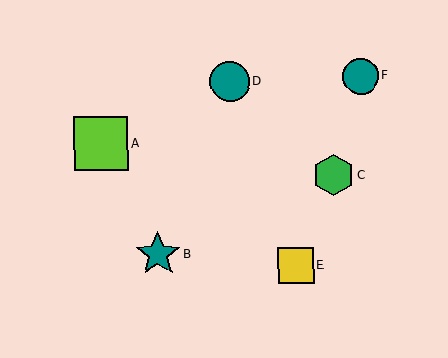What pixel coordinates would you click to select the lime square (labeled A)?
Click at (101, 144) to select the lime square A.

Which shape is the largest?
The lime square (labeled A) is the largest.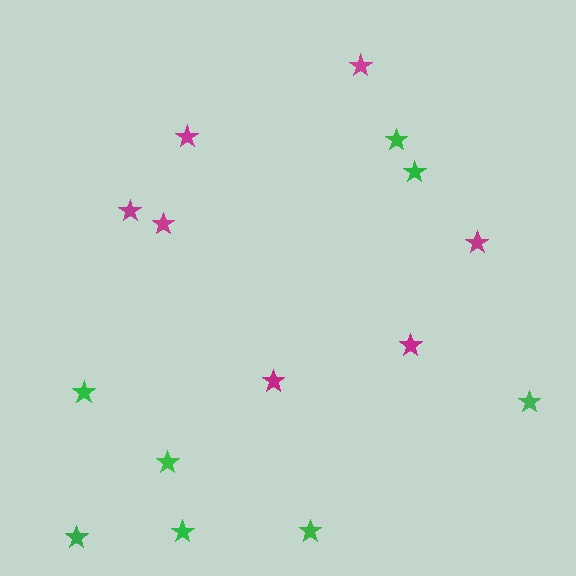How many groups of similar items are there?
There are 2 groups: one group of green stars (8) and one group of magenta stars (7).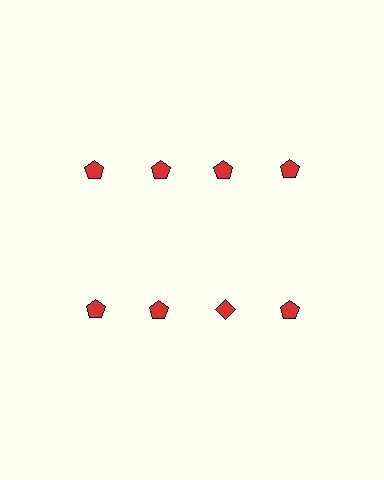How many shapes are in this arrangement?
There are 8 shapes arranged in a grid pattern.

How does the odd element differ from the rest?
It has a different shape: diamond instead of pentagon.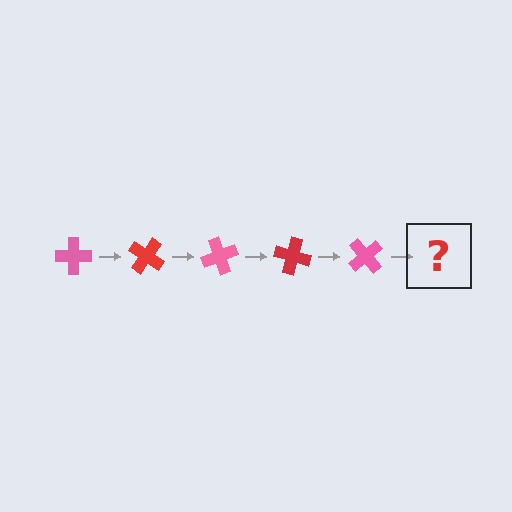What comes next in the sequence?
The next element should be a red cross, rotated 175 degrees from the start.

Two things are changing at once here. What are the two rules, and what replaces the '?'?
The two rules are that it rotates 35 degrees each step and the color cycles through pink and red. The '?' should be a red cross, rotated 175 degrees from the start.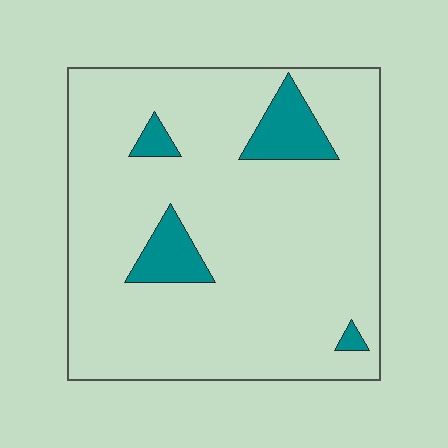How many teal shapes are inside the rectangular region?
4.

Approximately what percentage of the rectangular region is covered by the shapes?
Approximately 10%.